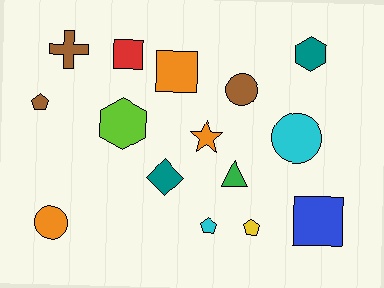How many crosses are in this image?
There is 1 cross.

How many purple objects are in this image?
There are no purple objects.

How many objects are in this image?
There are 15 objects.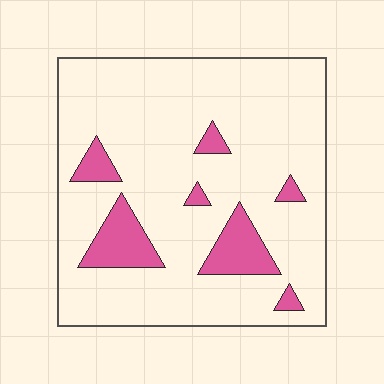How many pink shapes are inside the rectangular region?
7.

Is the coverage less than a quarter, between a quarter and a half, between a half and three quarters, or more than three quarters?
Less than a quarter.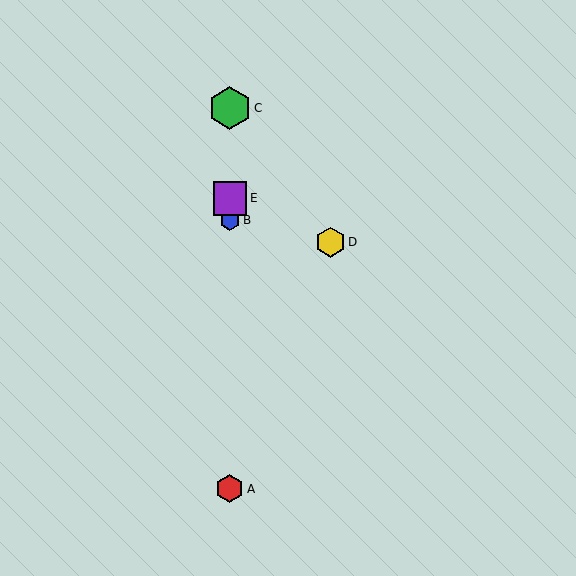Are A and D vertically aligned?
No, A is at x≈230 and D is at x≈330.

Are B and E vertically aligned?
Yes, both are at x≈230.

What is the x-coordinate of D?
Object D is at x≈330.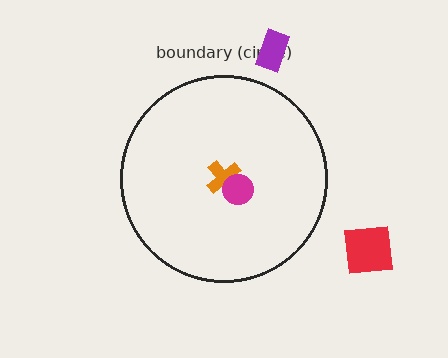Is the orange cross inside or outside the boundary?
Inside.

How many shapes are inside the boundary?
2 inside, 2 outside.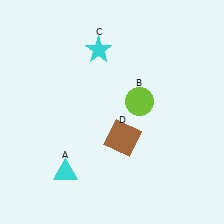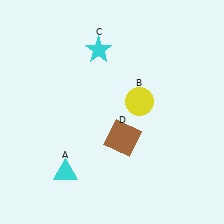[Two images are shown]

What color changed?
The circle (B) changed from lime in Image 1 to yellow in Image 2.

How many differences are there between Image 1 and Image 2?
There is 1 difference between the two images.